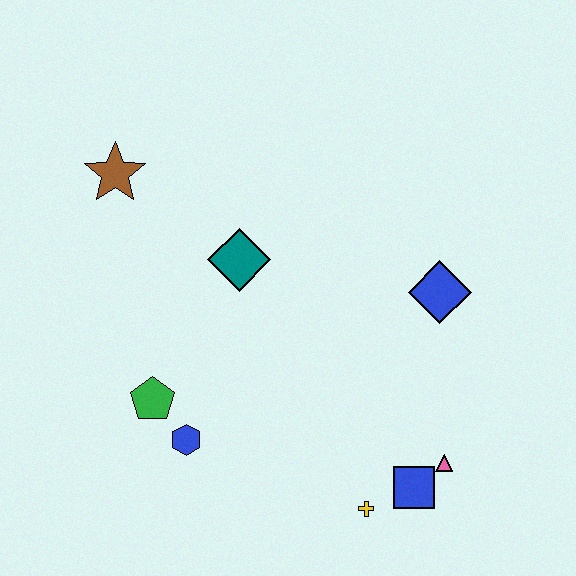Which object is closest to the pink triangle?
The blue square is closest to the pink triangle.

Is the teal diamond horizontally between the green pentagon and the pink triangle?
Yes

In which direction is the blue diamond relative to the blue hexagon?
The blue diamond is to the right of the blue hexagon.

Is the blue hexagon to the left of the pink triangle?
Yes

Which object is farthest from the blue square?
The brown star is farthest from the blue square.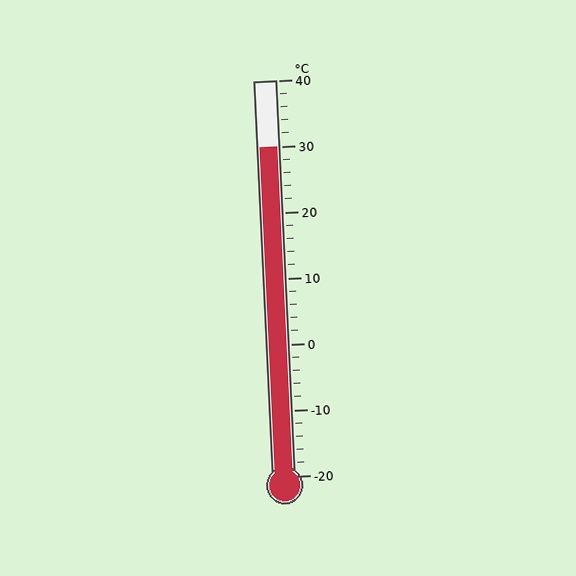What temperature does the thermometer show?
The thermometer shows approximately 30°C.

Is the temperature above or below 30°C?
The temperature is at 30°C.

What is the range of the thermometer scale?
The thermometer scale ranges from -20°C to 40°C.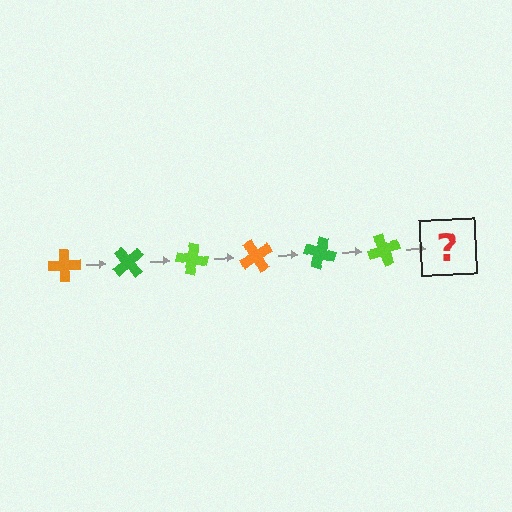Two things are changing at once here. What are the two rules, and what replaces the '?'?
The two rules are that it rotates 50 degrees each step and the color cycles through orange, green, and lime. The '?' should be an orange cross, rotated 300 degrees from the start.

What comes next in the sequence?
The next element should be an orange cross, rotated 300 degrees from the start.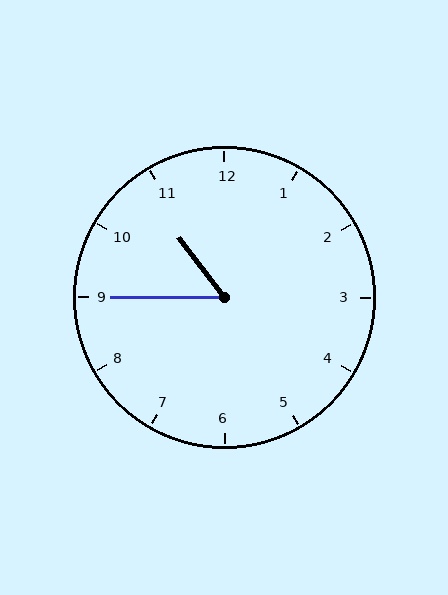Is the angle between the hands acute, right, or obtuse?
It is acute.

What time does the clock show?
10:45.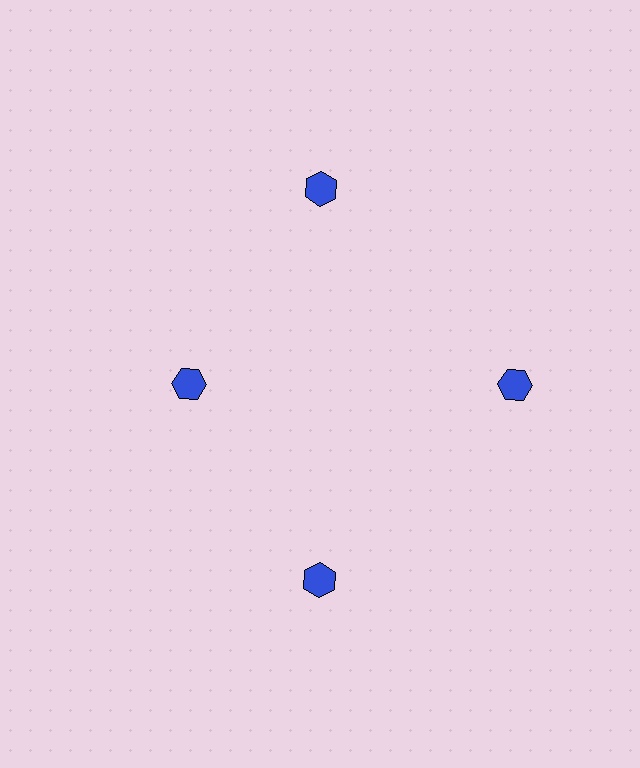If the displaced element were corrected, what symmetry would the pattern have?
It would have 4-fold rotational symmetry — the pattern would map onto itself every 90 degrees.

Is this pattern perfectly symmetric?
No. The 4 blue hexagons are arranged in a ring, but one element near the 9 o'clock position is pulled inward toward the center, breaking the 4-fold rotational symmetry.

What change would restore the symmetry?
The symmetry would be restored by moving it outward, back onto the ring so that all 4 hexagons sit at equal angles and equal distance from the center.